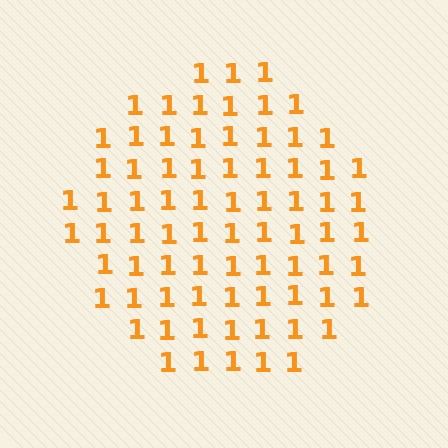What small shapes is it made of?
It is made of small digit 1's.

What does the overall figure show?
The overall figure shows a circle.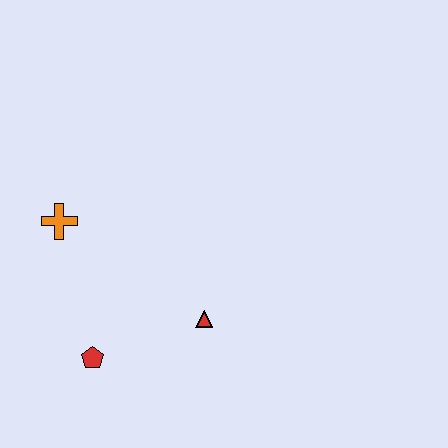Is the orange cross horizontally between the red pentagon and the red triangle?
No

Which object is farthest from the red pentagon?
The orange cross is farthest from the red pentagon.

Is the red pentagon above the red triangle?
No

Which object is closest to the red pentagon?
The red triangle is closest to the red pentagon.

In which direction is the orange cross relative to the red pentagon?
The orange cross is above the red pentagon.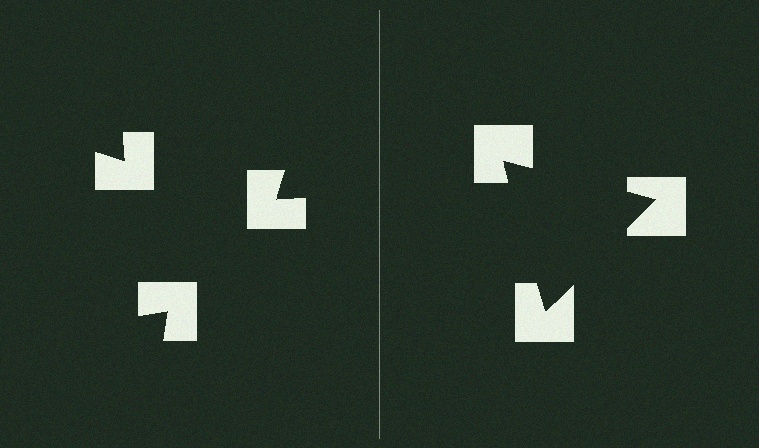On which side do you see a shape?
An illusory triangle appears on the right side. On the left side the wedge cuts are rotated, so no coherent shape forms.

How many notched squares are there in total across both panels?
6 — 3 on each side.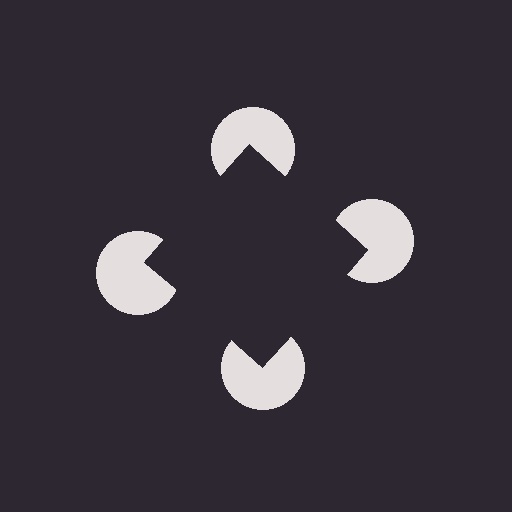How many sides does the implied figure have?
4 sides.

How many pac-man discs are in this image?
There are 4 — one at each vertex of the illusory square.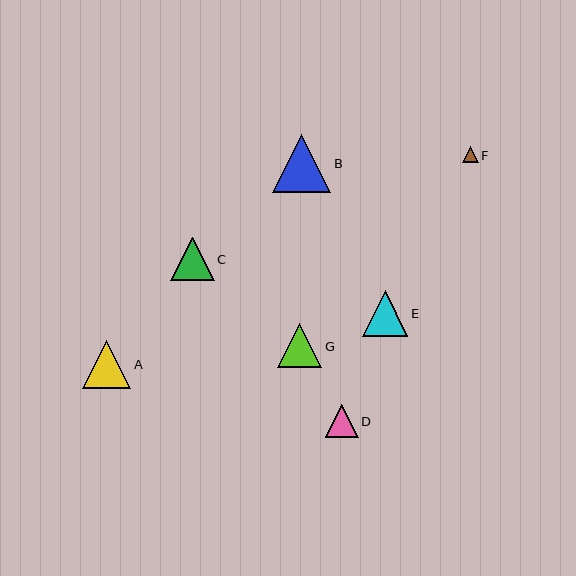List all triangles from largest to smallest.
From largest to smallest: B, A, E, G, C, D, F.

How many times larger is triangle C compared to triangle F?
Triangle C is approximately 2.7 times the size of triangle F.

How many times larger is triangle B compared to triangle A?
Triangle B is approximately 1.2 times the size of triangle A.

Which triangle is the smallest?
Triangle F is the smallest with a size of approximately 16 pixels.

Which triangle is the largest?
Triangle B is the largest with a size of approximately 59 pixels.